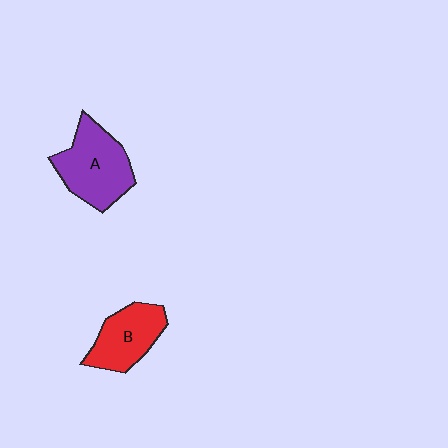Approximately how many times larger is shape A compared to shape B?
Approximately 1.3 times.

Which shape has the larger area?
Shape A (purple).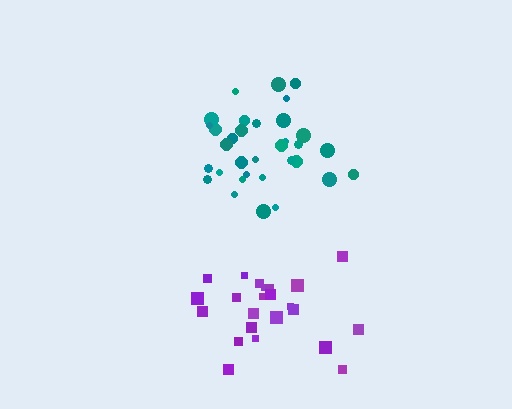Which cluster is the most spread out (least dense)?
Purple.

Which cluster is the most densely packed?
Teal.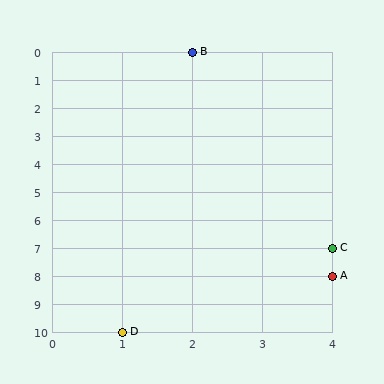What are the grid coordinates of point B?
Point B is at grid coordinates (2, 0).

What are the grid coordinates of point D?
Point D is at grid coordinates (1, 10).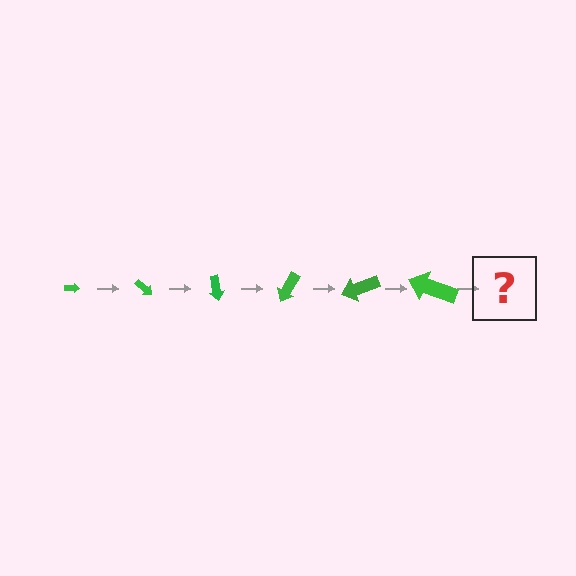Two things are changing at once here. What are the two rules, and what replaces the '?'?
The two rules are that the arrow grows larger each step and it rotates 40 degrees each step. The '?' should be an arrow, larger than the previous one and rotated 240 degrees from the start.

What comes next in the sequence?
The next element should be an arrow, larger than the previous one and rotated 240 degrees from the start.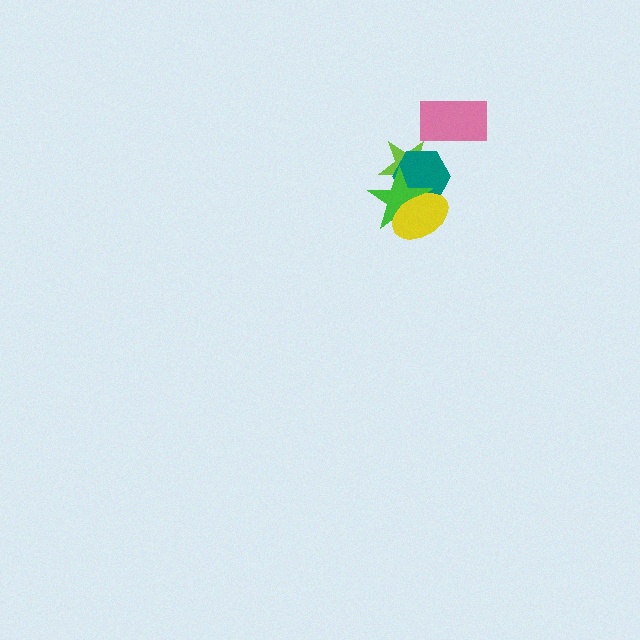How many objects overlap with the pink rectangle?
0 objects overlap with the pink rectangle.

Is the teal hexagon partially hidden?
Yes, it is partially covered by another shape.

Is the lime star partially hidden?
Yes, it is partially covered by another shape.